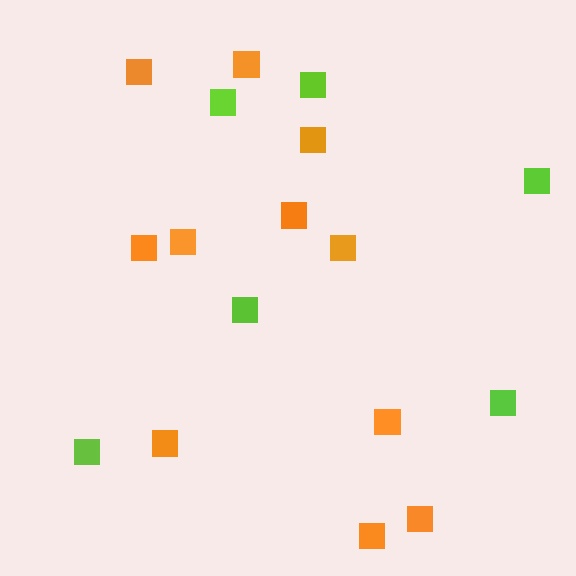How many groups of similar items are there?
There are 2 groups: one group of orange squares (11) and one group of lime squares (6).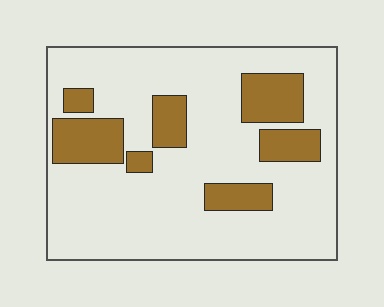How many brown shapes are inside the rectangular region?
7.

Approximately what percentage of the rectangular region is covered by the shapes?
Approximately 20%.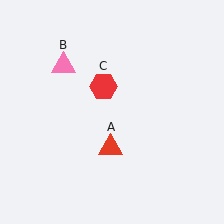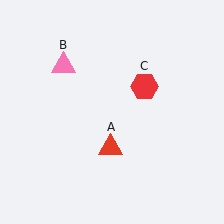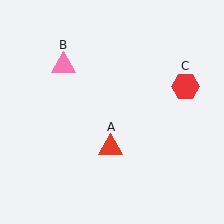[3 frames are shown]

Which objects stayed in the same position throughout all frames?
Red triangle (object A) and pink triangle (object B) remained stationary.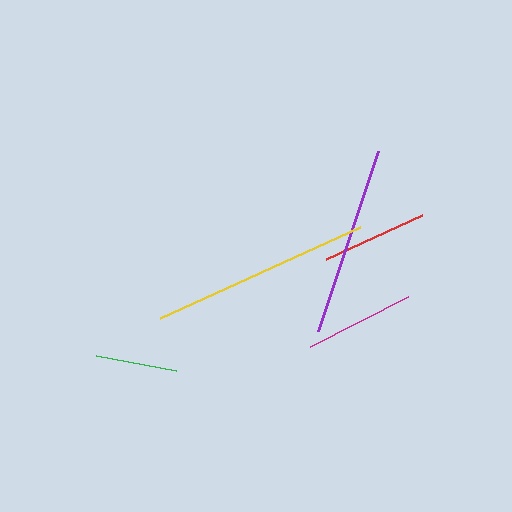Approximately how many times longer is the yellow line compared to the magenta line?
The yellow line is approximately 2.0 times the length of the magenta line.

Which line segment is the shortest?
The green line is the shortest at approximately 82 pixels.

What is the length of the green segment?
The green segment is approximately 82 pixels long.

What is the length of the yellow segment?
The yellow segment is approximately 220 pixels long.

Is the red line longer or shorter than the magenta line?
The magenta line is longer than the red line.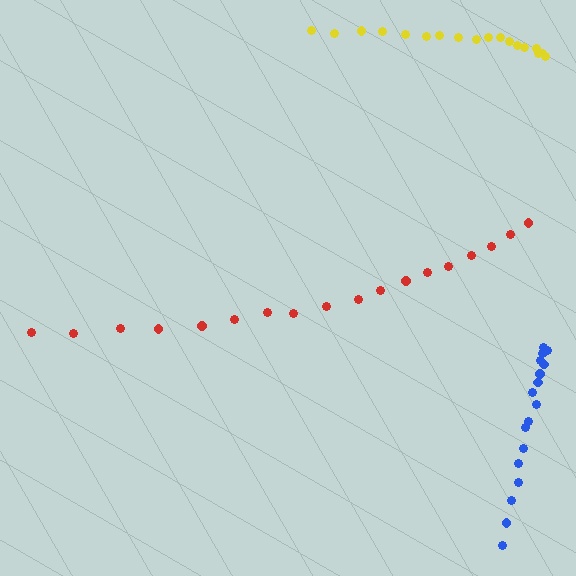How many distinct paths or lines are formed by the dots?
There are 3 distinct paths.